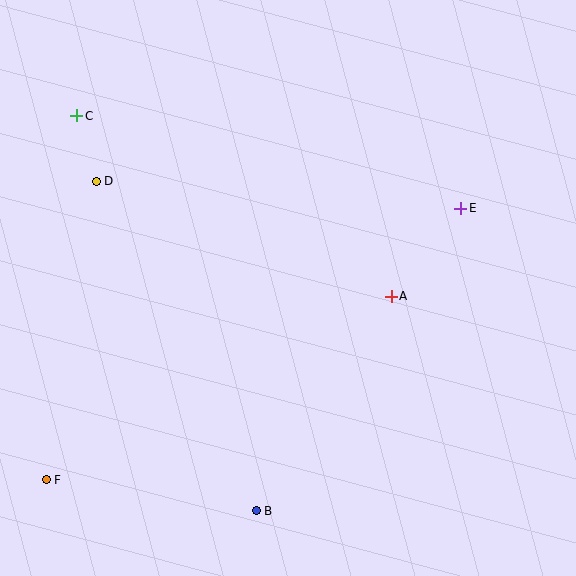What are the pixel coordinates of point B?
Point B is at (256, 511).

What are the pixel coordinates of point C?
Point C is at (77, 116).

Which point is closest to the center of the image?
Point A at (391, 296) is closest to the center.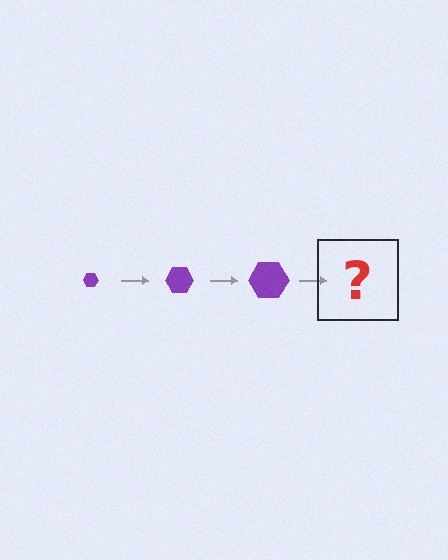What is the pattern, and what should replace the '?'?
The pattern is that the hexagon gets progressively larger each step. The '?' should be a purple hexagon, larger than the previous one.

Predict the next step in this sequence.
The next step is a purple hexagon, larger than the previous one.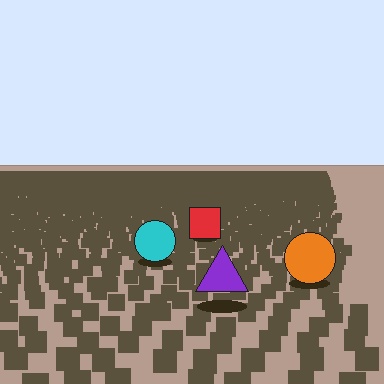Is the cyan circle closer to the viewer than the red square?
Yes. The cyan circle is closer — you can tell from the texture gradient: the ground texture is coarser near it.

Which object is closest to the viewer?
The purple triangle is closest. The texture marks near it are larger and more spread out.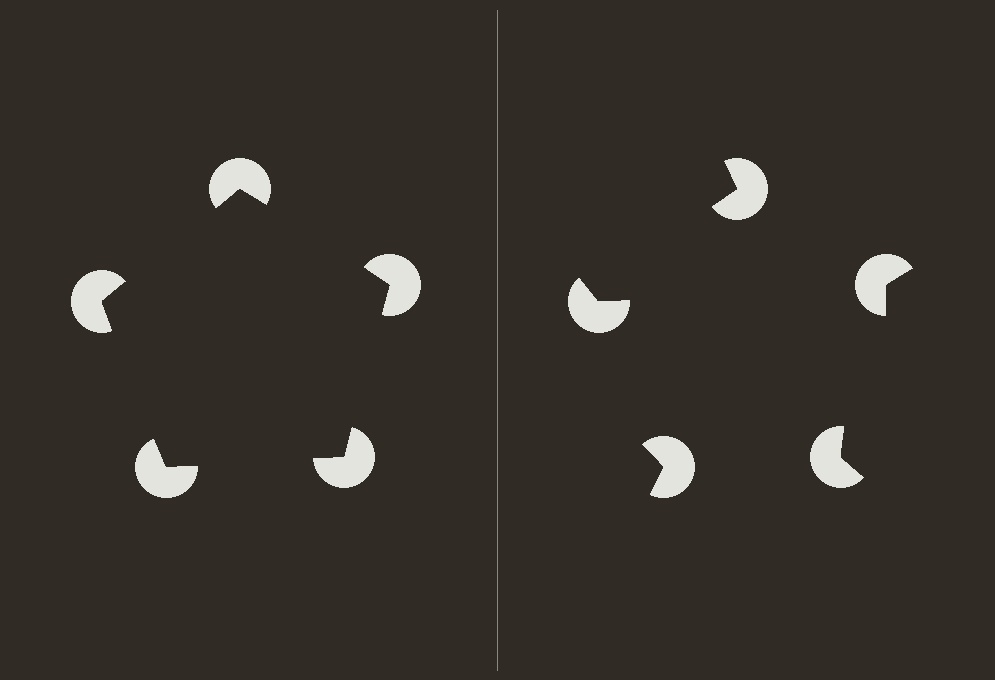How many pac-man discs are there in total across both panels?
10 — 5 on each side.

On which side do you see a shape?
An illusory pentagon appears on the left side. On the right side the wedge cuts are rotated, so no coherent shape forms.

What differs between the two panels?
The pac-man discs are positioned identically on both sides; only the wedge orientations differ. On the left they align to a pentagon; on the right they are misaligned.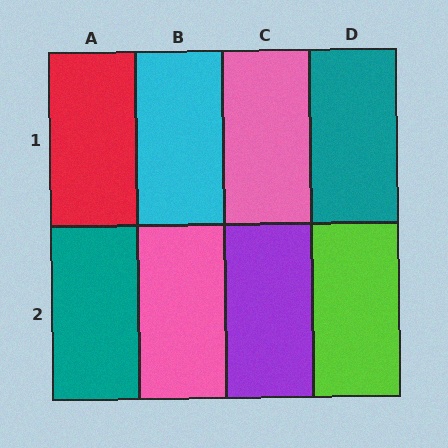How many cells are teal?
2 cells are teal.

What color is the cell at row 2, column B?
Pink.